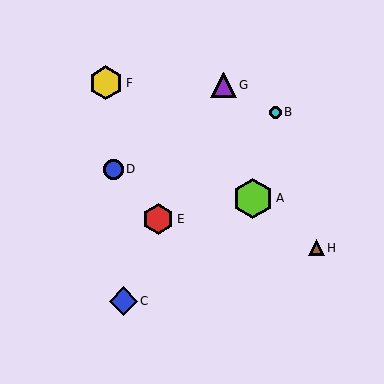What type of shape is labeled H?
Shape H is a brown triangle.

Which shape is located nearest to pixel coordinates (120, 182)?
The blue circle (labeled D) at (114, 169) is nearest to that location.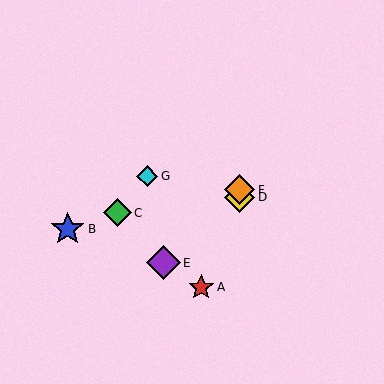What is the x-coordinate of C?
Object C is at x≈117.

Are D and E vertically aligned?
No, D is at x≈240 and E is at x≈164.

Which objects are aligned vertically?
Objects D, F are aligned vertically.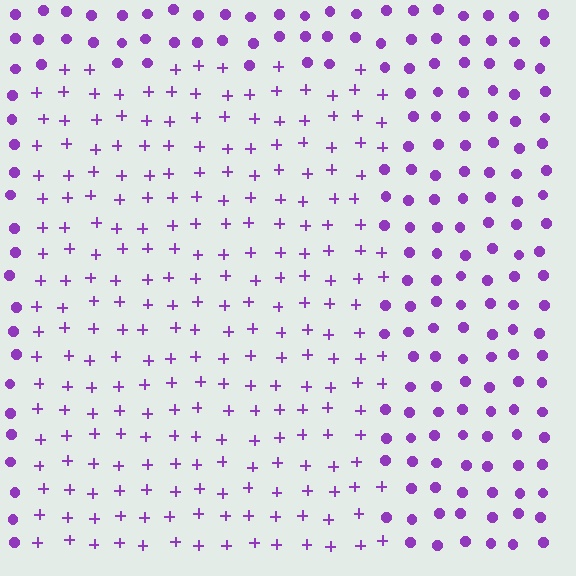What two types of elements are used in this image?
The image uses plus signs inside the rectangle region and circles outside it.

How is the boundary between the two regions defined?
The boundary is defined by a change in element shape: plus signs inside vs. circles outside. All elements share the same color and spacing.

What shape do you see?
I see a rectangle.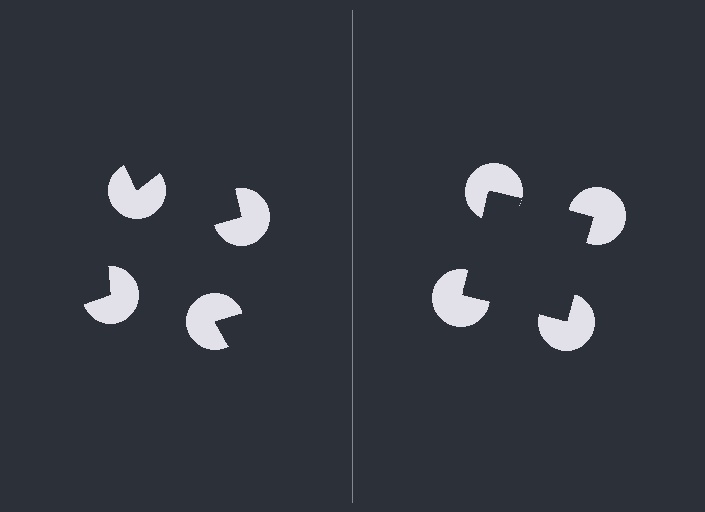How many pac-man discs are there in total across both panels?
8 — 4 on each side.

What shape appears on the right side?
An illusory square.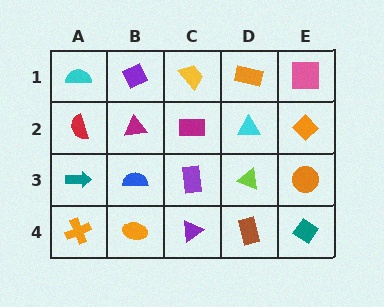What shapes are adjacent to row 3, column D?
A cyan triangle (row 2, column D), a brown rectangle (row 4, column D), a purple rectangle (row 3, column C), an orange circle (row 3, column E).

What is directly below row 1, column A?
A red semicircle.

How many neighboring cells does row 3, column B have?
4.